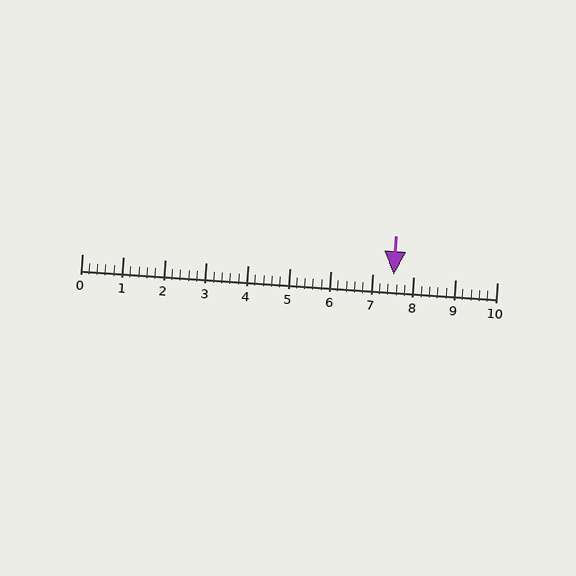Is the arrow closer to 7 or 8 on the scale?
The arrow is closer to 8.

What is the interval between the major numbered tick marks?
The major tick marks are spaced 1 units apart.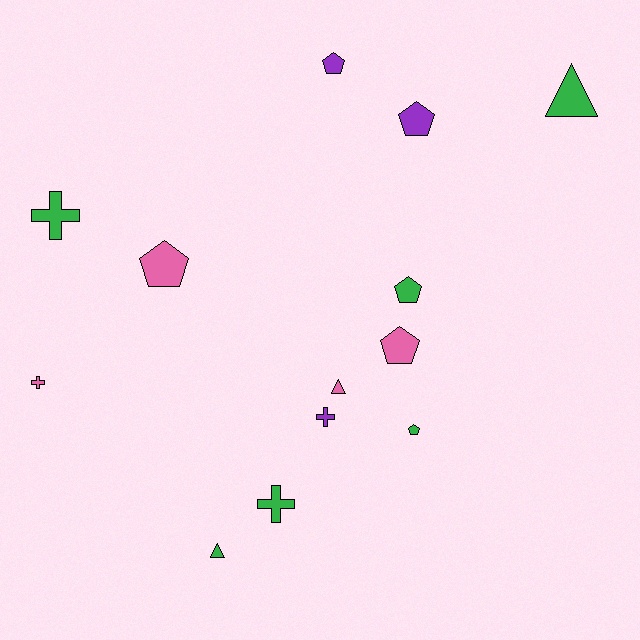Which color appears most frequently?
Green, with 6 objects.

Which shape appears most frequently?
Pentagon, with 6 objects.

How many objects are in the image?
There are 13 objects.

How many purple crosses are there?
There is 1 purple cross.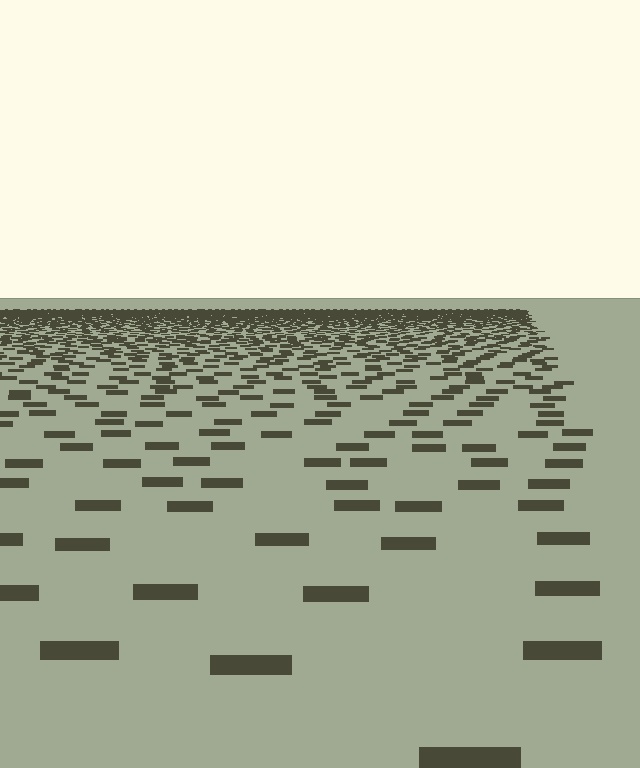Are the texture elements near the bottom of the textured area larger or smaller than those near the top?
Larger. Near the bottom, elements are closer to the viewer and appear at a bigger on-screen size.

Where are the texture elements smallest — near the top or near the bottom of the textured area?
Near the top.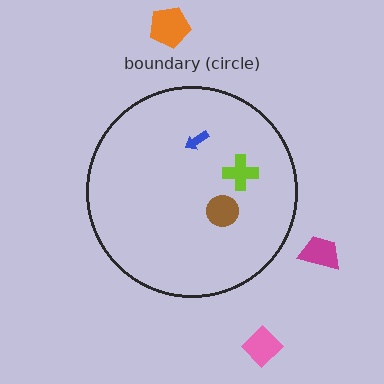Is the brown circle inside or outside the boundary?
Inside.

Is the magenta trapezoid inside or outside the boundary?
Outside.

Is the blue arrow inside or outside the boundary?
Inside.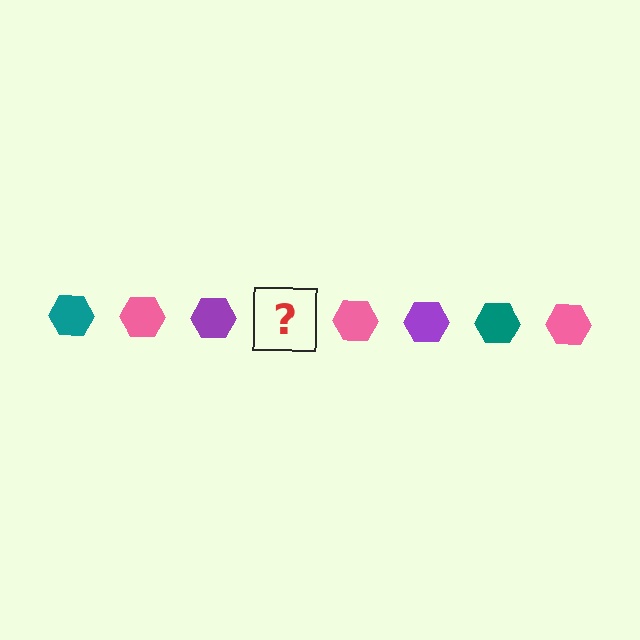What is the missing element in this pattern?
The missing element is a teal hexagon.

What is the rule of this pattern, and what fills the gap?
The rule is that the pattern cycles through teal, pink, purple hexagons. The gap should be filled with a teal hexagon.